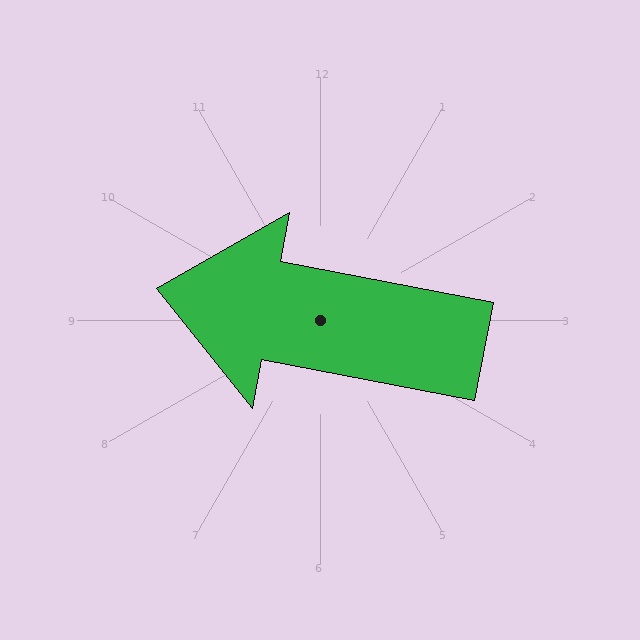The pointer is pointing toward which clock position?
Roughly 9 o'clock.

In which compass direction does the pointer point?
West.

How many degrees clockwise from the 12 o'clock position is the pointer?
Approximately 281 degrees.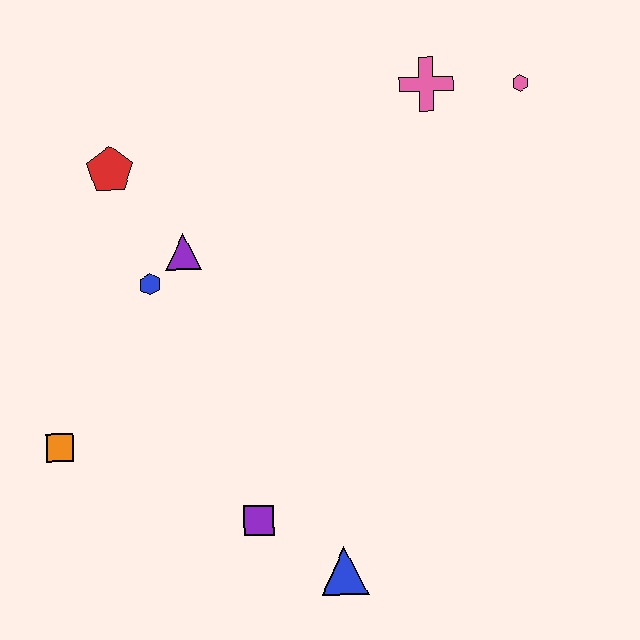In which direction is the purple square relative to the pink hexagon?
The purple square is below the pink hexagon.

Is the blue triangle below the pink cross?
Yes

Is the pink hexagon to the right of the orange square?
Yes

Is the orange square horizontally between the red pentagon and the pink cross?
No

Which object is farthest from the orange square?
The pink hexagon is farthest from the orange square.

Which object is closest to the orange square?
The blue hexagon is closest to the orange square.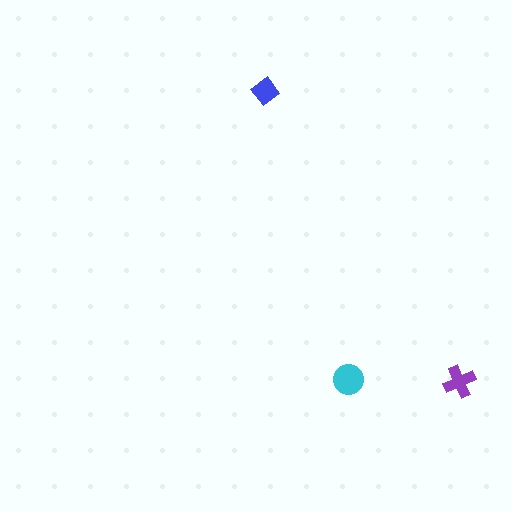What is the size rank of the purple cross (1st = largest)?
2nd.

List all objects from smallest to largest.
The blue diamond, the purple cross, the cyan circle.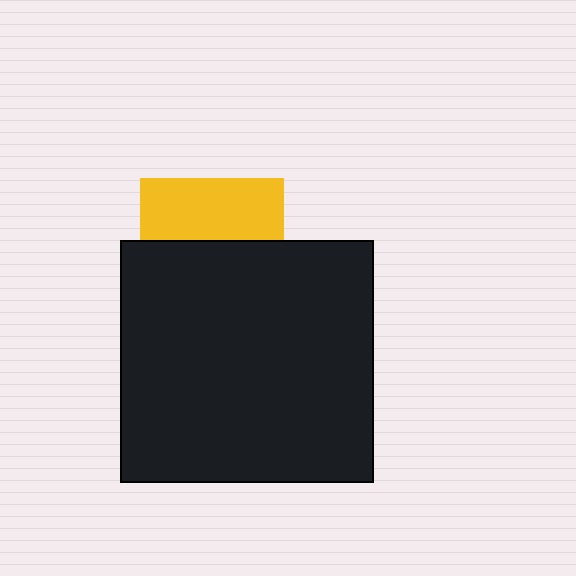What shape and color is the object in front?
The object in front is a black rectangle.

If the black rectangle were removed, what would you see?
You would see the complete yellow square.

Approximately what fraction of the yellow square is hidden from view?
Roughly 57% of the yellow square is hidden behind the black rectangle.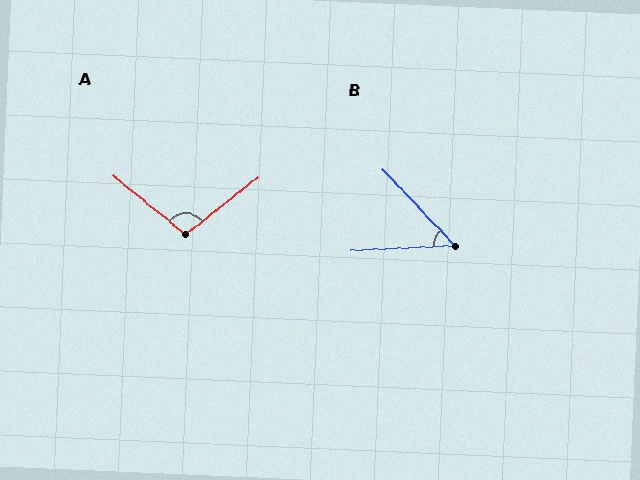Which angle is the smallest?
B, at approximately 49 degrees.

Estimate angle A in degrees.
Approximately 103 degrees.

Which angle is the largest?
A, at approximately 103 degrees.